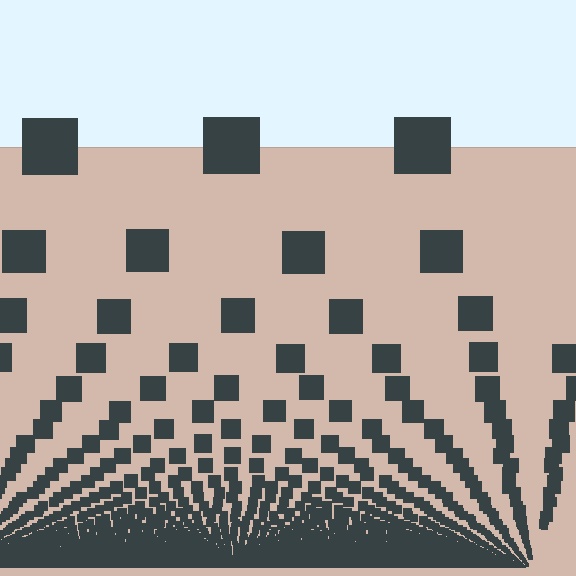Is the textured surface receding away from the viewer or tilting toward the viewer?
The surface appears to tilt toward the viewer. Texture elements get larger and sparser toward the top.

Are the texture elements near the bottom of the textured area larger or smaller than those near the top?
Smaller. The gradient is inverted — elements near the bottom are smaller and denser.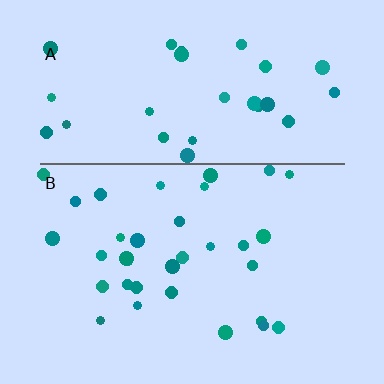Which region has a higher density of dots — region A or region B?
B (the bottom).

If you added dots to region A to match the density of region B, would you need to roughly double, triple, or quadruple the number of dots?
Approximately double.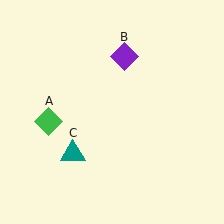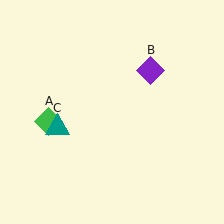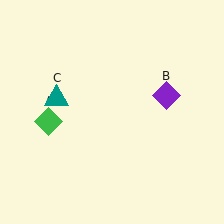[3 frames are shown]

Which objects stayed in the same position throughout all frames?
Green diamond (object A) remained stationary.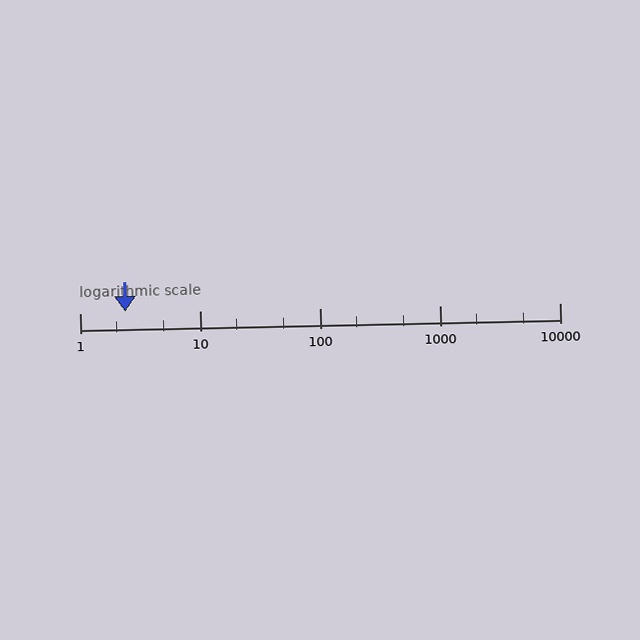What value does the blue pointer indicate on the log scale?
The pointer indicates approximately 2.4.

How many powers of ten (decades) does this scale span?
The scale spans 4 decades, from 1 to 10000.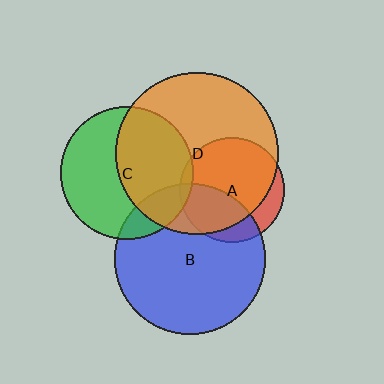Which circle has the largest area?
Circle D (orange).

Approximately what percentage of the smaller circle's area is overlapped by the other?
Approximately 50%.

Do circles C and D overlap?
Yes.